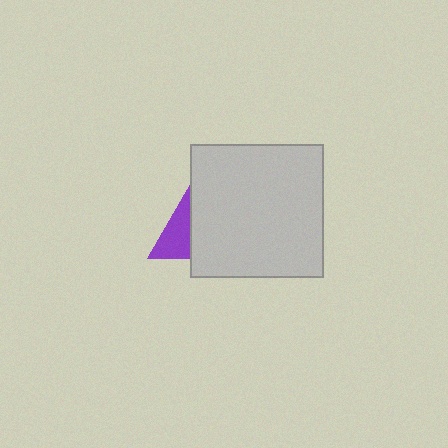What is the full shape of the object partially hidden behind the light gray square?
The partially hidden object is a purple triangle.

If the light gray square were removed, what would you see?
You would see the complete purple triangle.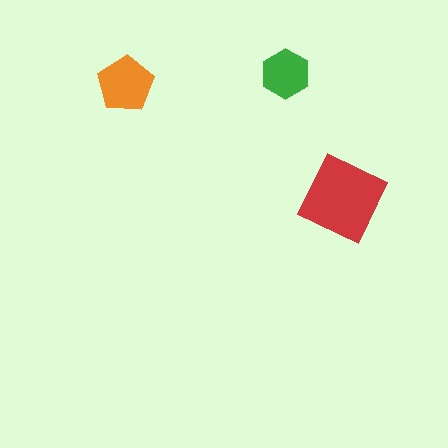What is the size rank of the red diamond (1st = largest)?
1st.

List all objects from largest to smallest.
The red diamond, the orange pentagon, the green hexagon.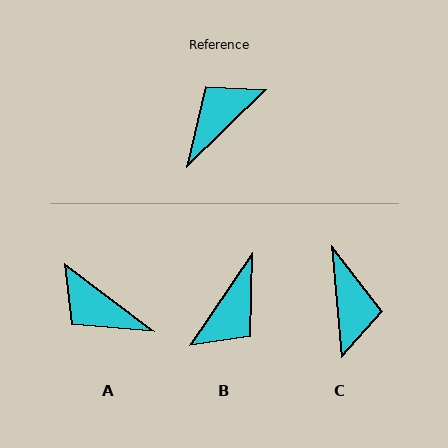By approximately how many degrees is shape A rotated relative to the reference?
Approximately 99 degrees counter-clockwise.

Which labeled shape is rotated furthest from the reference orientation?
B, about 168 degrees away.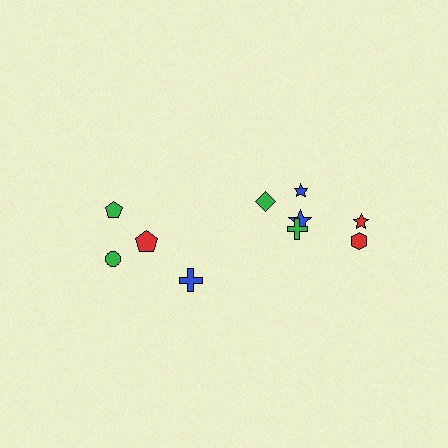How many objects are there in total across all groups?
There are 10 objects.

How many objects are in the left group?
There are 4 objects.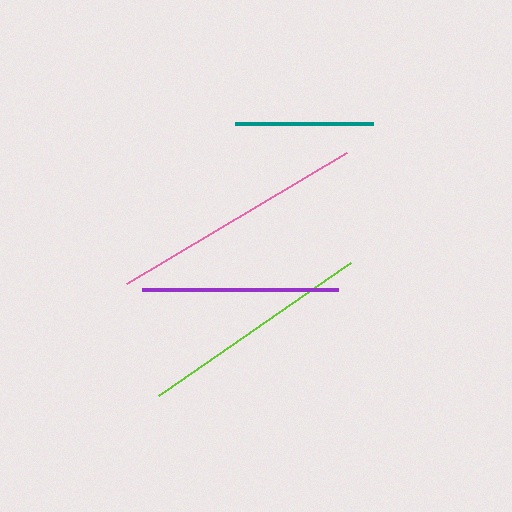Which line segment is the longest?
The pink line is the longest at approximately 256 pixels.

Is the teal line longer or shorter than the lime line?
The lime line is longer than the teal line.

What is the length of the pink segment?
The pink segment is approximately 256 pixels long.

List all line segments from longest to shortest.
From longest to shortest: pink, lime, purple, teal.